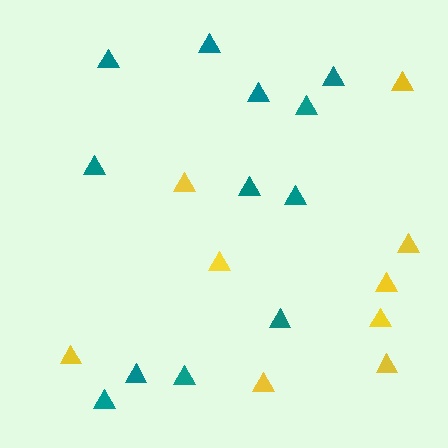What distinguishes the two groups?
There are 2 groups: one group of yellow triangles (9) and one group of teal triangles (12).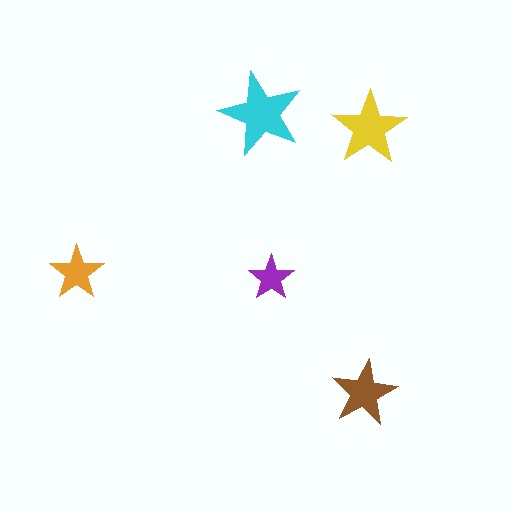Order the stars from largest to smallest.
the cyan one, the yellow one, the brown one, the orange one, the purple one.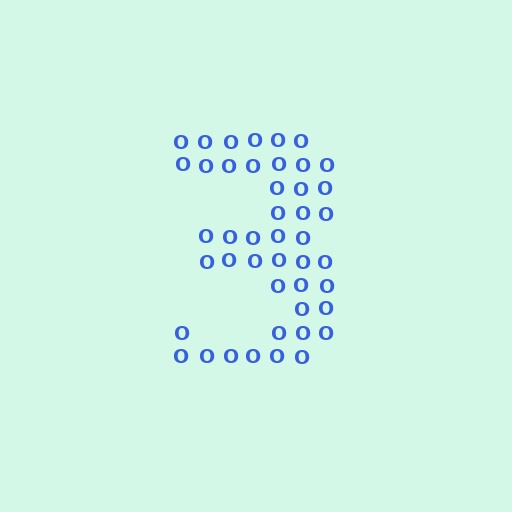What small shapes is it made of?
It is made of small letter O's.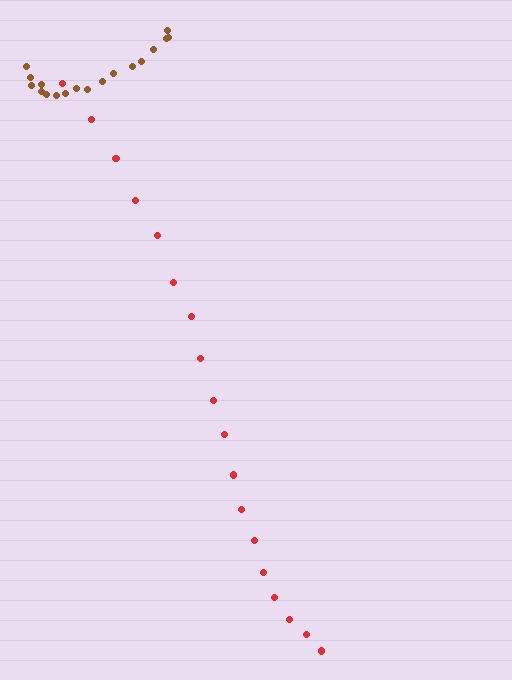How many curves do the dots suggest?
There are 2 distinct paths.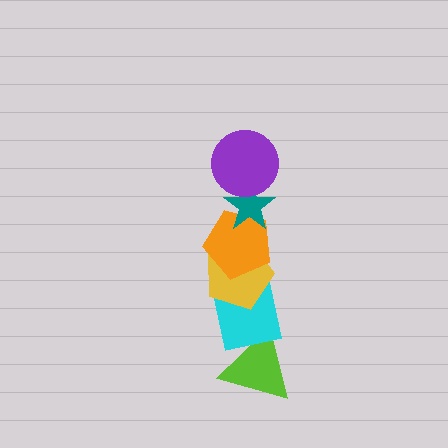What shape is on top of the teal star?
The purple circle is on top of the teal star.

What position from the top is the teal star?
The teal star is 2nd from the top.